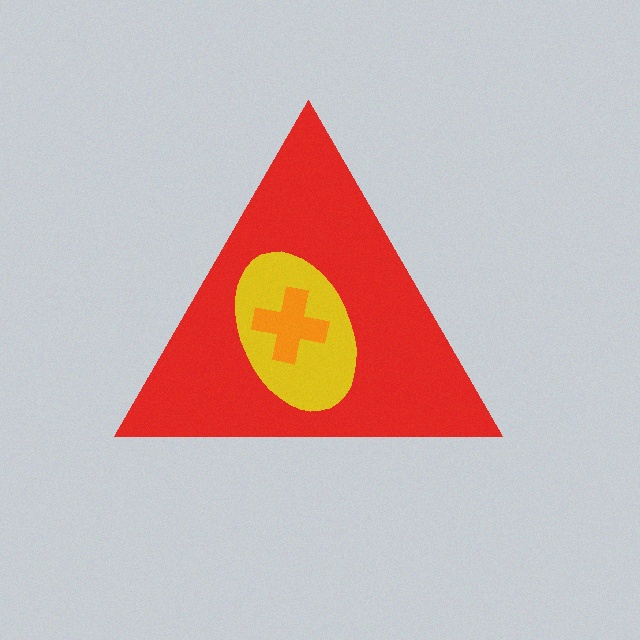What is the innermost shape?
The orange cross.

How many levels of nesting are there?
3.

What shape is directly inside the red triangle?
The yellow ellipse.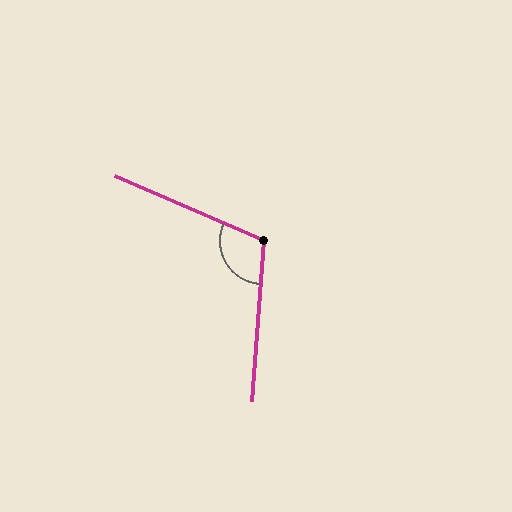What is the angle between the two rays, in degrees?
Approximately 109 degrees.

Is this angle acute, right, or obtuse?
It is obtuse.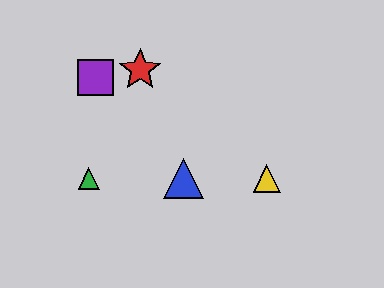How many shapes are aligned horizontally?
3 shapes (the blue triangle, the green triangle, the yellow triangle) are aligned horizontally.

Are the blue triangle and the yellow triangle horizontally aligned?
Yes, both are at y≈178.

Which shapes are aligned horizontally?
The blue triangle, the green triangle, the yellow triangle are aligned horizontally.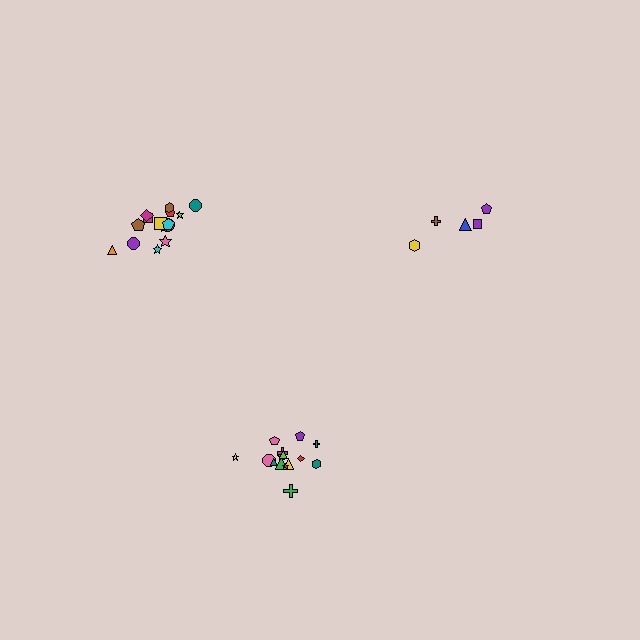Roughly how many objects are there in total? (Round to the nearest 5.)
Roughly 35 objects in total.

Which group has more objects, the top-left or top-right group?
The top-left group.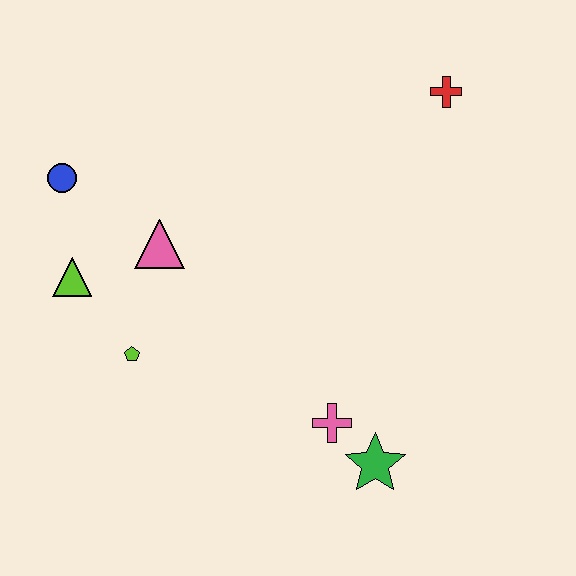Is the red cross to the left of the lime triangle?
No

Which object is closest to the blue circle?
The lime triangle is closest to the blue circle.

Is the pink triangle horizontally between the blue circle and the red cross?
Yes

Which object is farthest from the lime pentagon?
The red cross is farthest from the lime pentagon.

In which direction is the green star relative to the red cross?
The green star is below the red cross.